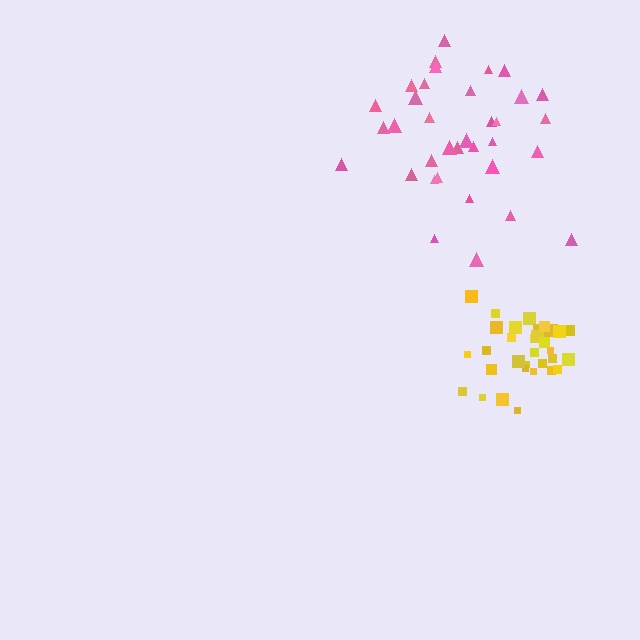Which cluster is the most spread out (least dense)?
Pink.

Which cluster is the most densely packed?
Yellow.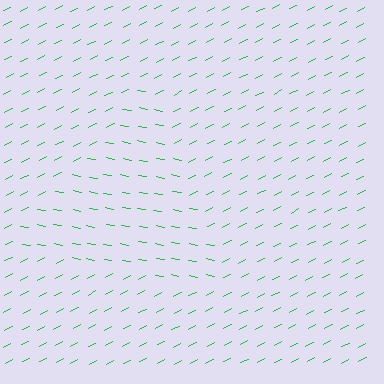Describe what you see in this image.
The image is filled with small green line segments. A triangle region in the image has lines oriented differently from the surrounding lines, creating a visible texture boundary.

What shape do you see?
I see a triangle.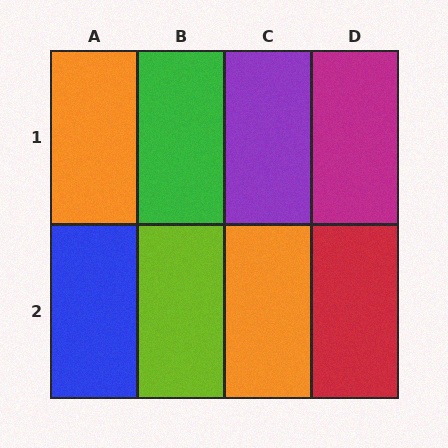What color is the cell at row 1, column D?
Magenta.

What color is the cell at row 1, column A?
Orange.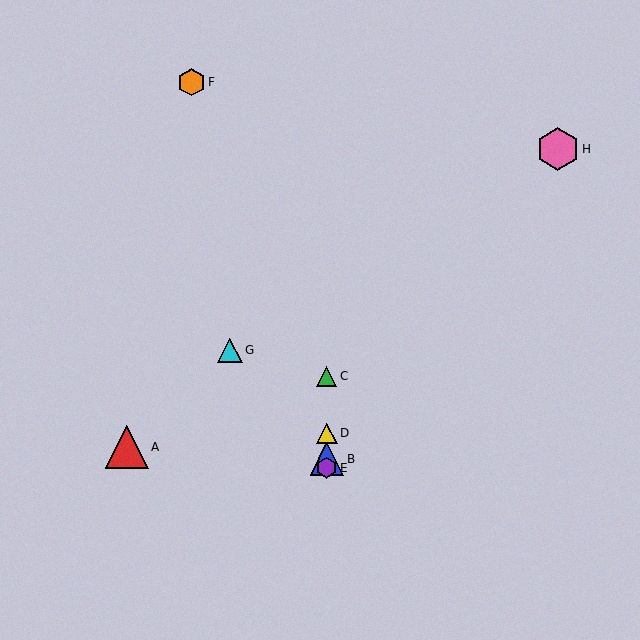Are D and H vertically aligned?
No, D is at x≈327 and H is at x≈558.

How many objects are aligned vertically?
4 objects (B, C, D, E) are aligned vertically.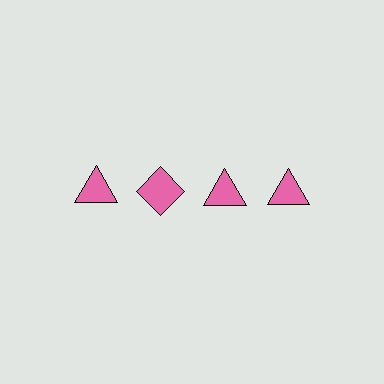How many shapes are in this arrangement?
There are 4 shapes arranged in a grid pattern.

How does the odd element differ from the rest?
It has a different shape: diamond instead of triangle.